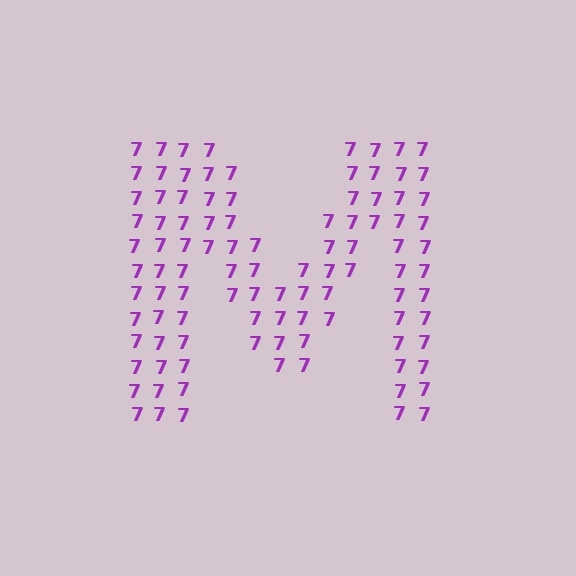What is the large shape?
The large shape is the letter M.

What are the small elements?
The small elements are digit 7's.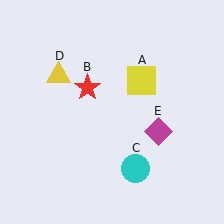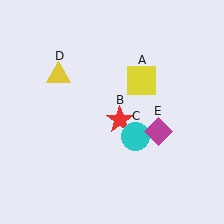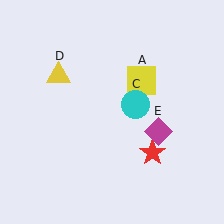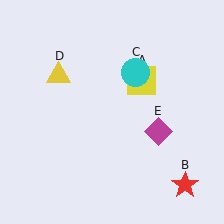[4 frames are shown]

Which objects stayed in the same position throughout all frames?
Yellow square (object A) and yellow triangle (object D) and magenta diamond (object E) remained stationary.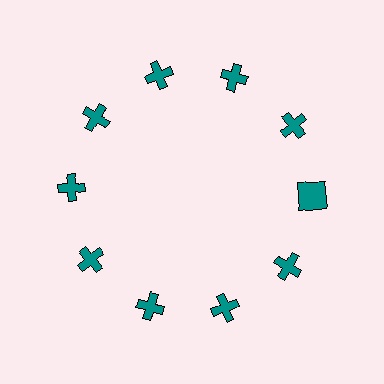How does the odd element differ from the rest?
It has a different shape: square instead of cross.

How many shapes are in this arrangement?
There are 10 shapes arranged in a ring pattern.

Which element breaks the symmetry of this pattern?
The teal square at roughly the 3 o'clock position breaks the symmetry. All other shapes are teal crosses.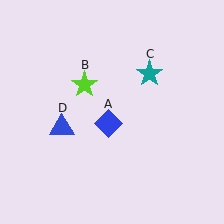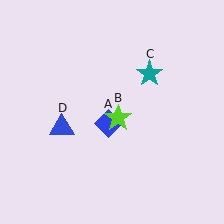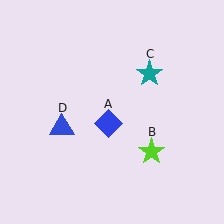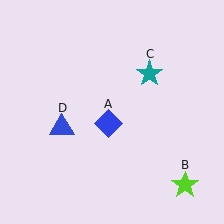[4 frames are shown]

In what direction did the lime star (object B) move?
The lime star (object B) moved down and to the right.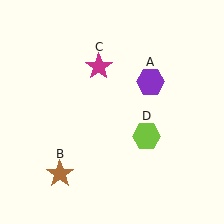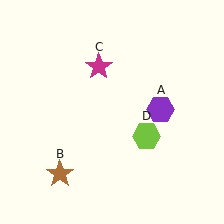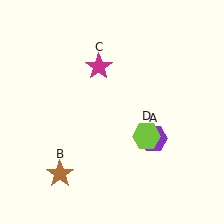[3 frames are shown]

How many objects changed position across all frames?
1 object changed position: purple hexagon (object A).